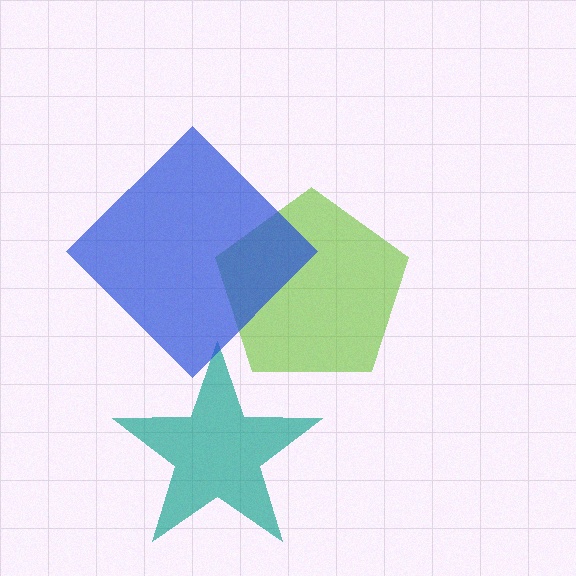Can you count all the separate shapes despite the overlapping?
Yes, there are 3 separate shapes.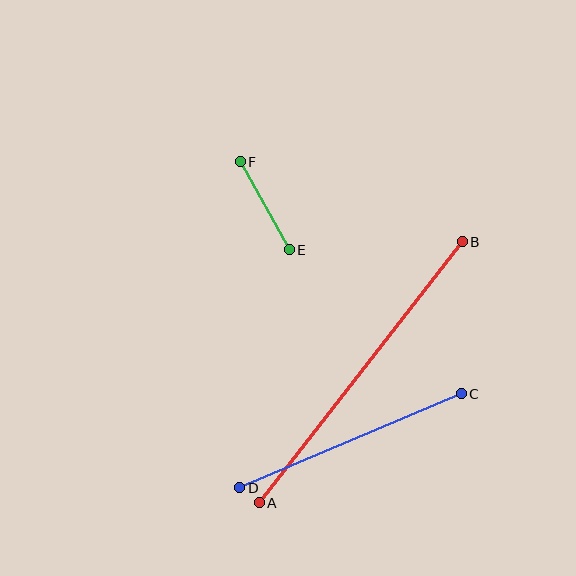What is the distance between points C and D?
The distance is approximately 241 pixels.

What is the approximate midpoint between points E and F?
The midpoint is at approximately (265, 206) pixels.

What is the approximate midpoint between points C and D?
The midpoint is at approximately (351, 441) pixels.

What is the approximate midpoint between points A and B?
The midpoint is at approximately (361, 372) pixels.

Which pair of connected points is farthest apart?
Points A and B are farthest apart.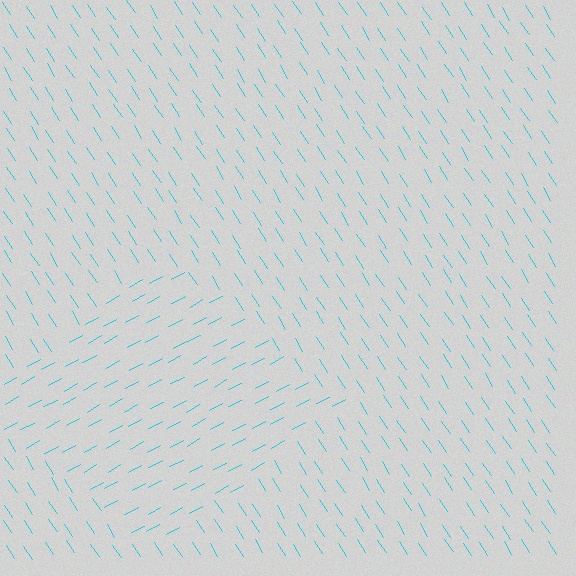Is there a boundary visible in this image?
Yes, there is a texture boundary formed by a change in line orientation.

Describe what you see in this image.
The image is filled with small cyan line segments. A diamond region in the image has lines oriented differently from the surrounding lines, creating a visible texture boundary.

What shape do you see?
I see a diamond.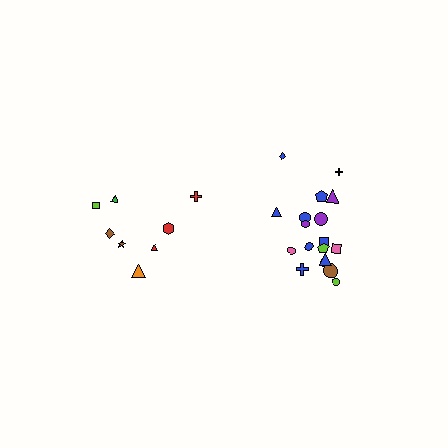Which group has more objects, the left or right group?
The right group.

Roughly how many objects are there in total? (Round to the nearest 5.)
Roughly 25 objects in total.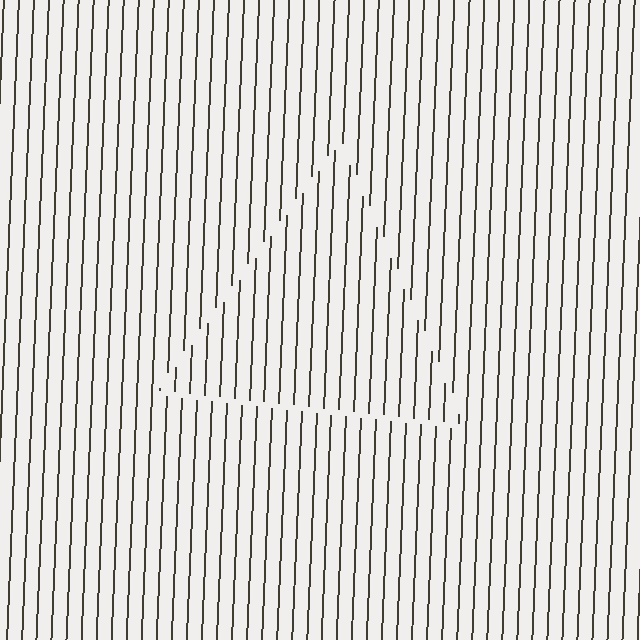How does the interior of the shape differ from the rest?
The interior of the shape contains the same grating, shifted by half a period — the contour is defined by the phase discontinuity where line-ends from the inner and outer gratings abut.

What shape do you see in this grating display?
An illusory triangle. The interior of the shape contains the same grating, shifted by half a period — the contour is defined by the phase discontinuity where line-ends from the inner and outer gratings abut.